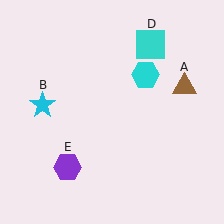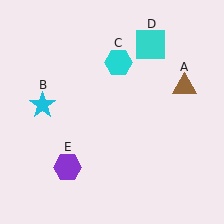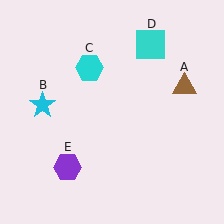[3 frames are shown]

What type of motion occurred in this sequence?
The cyan hexagon (object C) rotated counterclockwise around the center of the scene.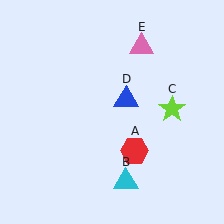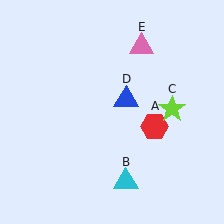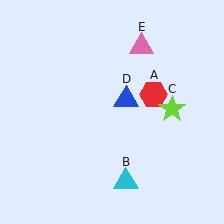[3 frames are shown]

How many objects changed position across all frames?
1 object changed position: red hexagon (object A).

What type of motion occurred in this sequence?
The red hexagon (object A) rotated counterclockwise around the center of the scene.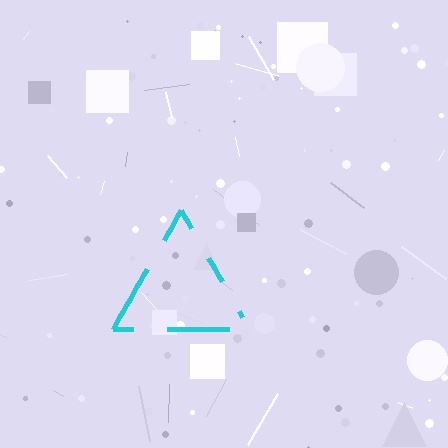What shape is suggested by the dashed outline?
The dashed outline suggests a triangle.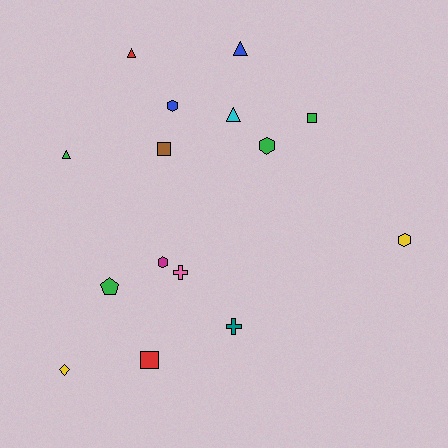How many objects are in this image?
There are 15 objects.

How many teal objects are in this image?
There is 1 teal object.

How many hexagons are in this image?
There are 4 hexagons.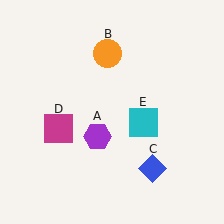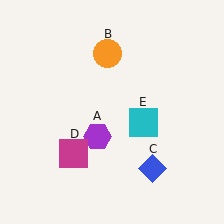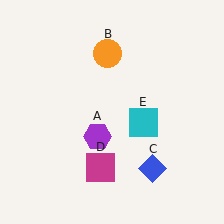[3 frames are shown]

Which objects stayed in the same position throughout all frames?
Purple hexagon (object A) and orange circle (object B) and blue diamond (object C) and cyan square (object E) remained stationary.